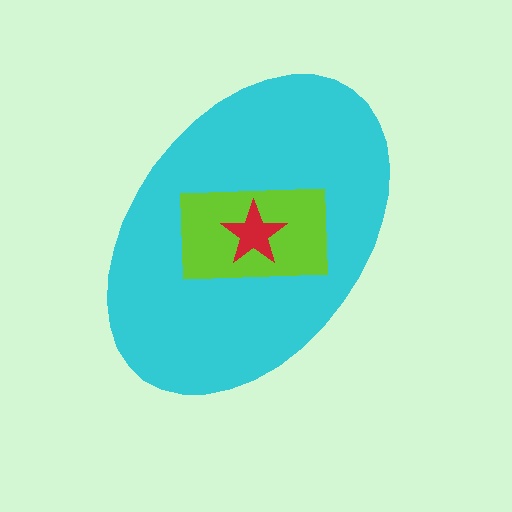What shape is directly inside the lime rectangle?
The red star.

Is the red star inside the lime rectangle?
Yes.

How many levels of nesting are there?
3.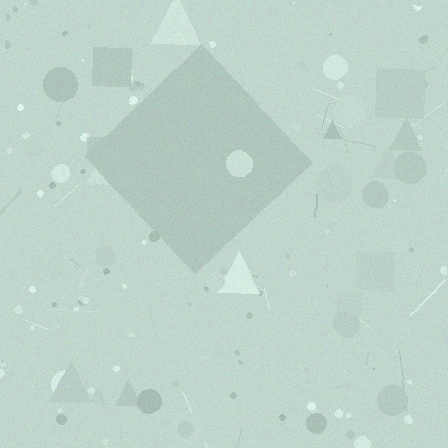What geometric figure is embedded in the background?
A diamond is embedded in the background.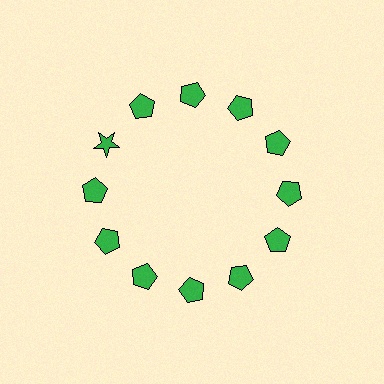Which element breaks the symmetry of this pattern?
The green star at roughly the 10 o'clock position breaks the symmetry. All other shapes are green pentagons.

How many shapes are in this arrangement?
There are 12 shapes arranged in a ring pattern.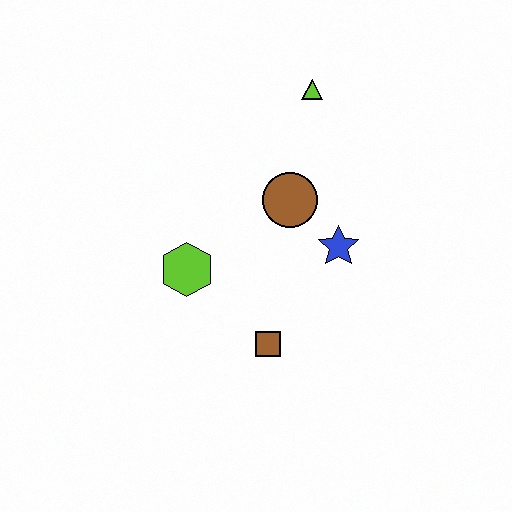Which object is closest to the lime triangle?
The brown circle is closest to the lime triangle.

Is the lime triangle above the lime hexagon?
Yes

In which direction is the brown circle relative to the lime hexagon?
The brown circle is to the right of the lime hexagon.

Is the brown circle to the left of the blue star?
Yes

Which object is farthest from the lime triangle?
The brown square is farthest from the lime triangle.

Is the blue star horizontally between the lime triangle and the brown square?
No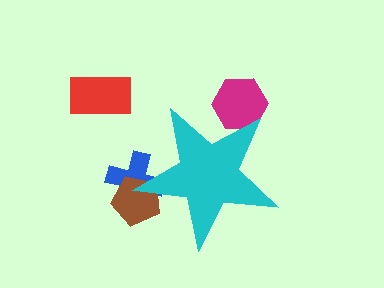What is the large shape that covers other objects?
A cyan star.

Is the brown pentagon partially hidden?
Yes, the brown pentagon is partially hidden behind the cyan star.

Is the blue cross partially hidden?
Yes, the blue cross is partially hidden behind the cyan star.